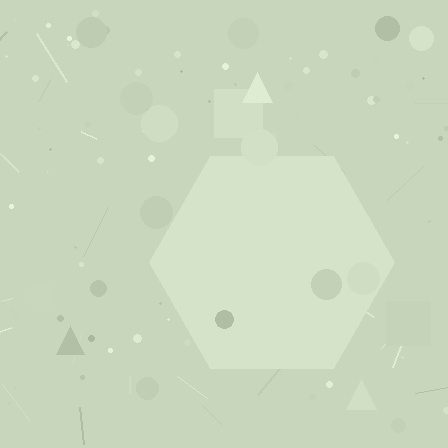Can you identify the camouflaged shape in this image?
The camouflaged shape is a hexagon.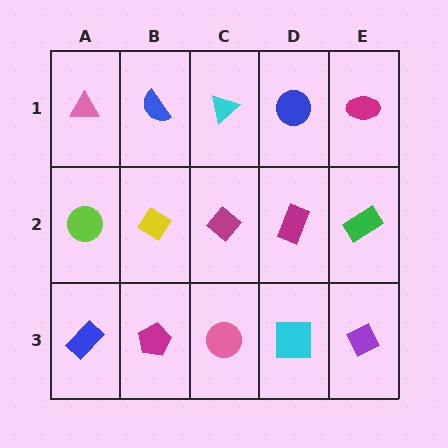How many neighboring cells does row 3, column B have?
3.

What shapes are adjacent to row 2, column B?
A blue semicircle (row 1, column B), a magenta pentagon (row 3, column B), a lime circle (row 2, column A), a magenta diamond (row 2, column C).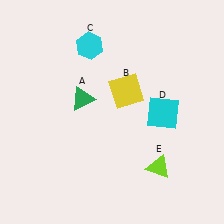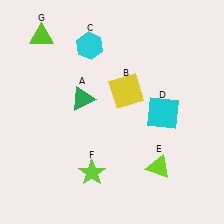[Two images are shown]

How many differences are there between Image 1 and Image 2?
There are 2 differences between the two images.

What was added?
A lime star (F), a lime triangle (G) were added in Image 2.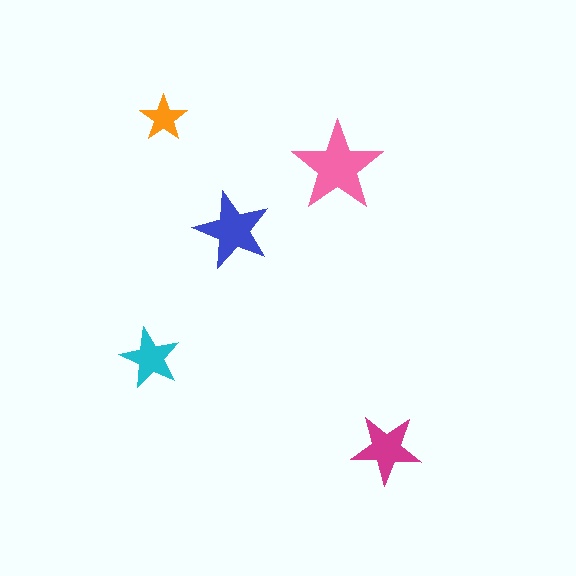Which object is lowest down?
The magenta star is bottommost.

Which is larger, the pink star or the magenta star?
The pink one.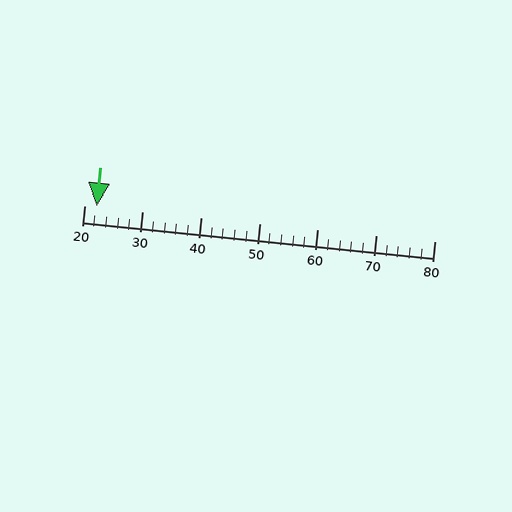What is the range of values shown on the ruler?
The ruler shows values from 20 to 80.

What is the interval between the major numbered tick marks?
The major tick marks are spaced 10 units apart.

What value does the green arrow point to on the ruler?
The green arrow points to approximately 22.